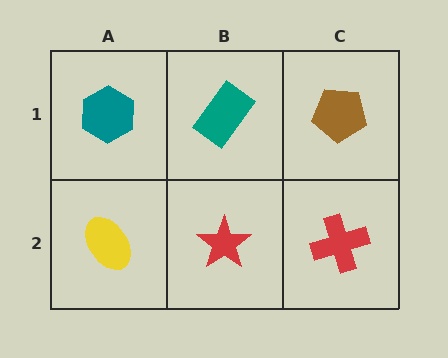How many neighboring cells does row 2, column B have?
3.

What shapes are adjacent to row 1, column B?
A red star (row 2, column B), a teal hexagon (row 1, column A), a brown pentagon (row 1, column C).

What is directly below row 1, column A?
A yellow ellipse.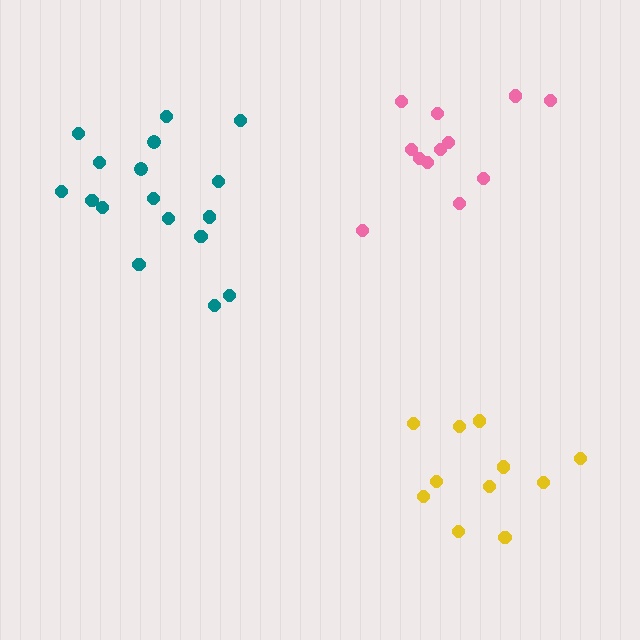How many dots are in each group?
Group 1: 12 dots, Group 2: 11 dots, Group 3: 17 dots (40 total).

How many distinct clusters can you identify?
There are 3 distinct clusters.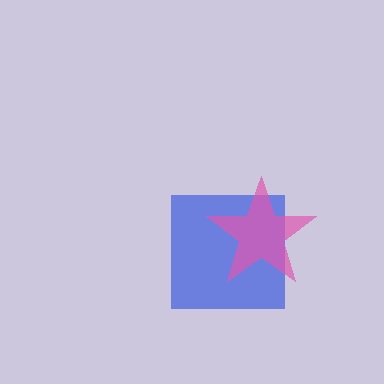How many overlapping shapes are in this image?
There are 2 overlapping shapes in the image.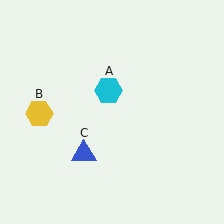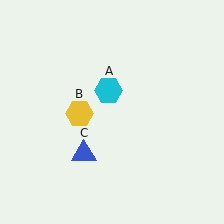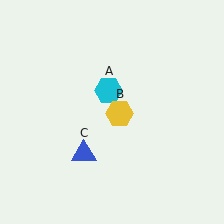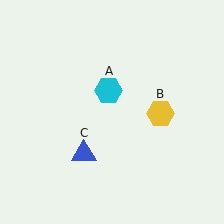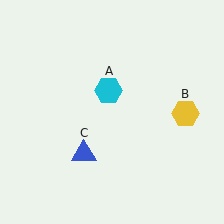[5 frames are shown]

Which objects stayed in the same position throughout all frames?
Cyan hexagon (object A) and blue triangle (object C) remained stationary.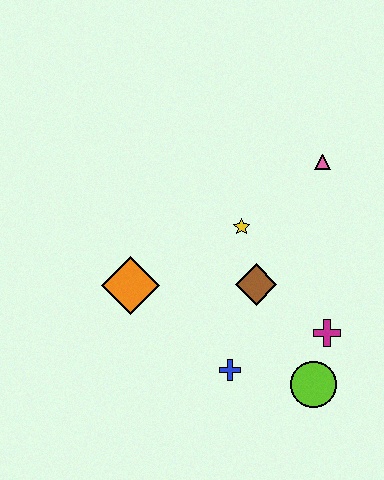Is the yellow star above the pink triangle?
No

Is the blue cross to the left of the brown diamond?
Yes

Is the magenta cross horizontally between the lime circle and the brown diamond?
No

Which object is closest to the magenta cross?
The lime circle is closest to the magenta cross.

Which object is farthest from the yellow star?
The lime circle is farthest from the yellow star.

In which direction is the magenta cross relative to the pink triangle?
The magenta cross is below the pink triangle.